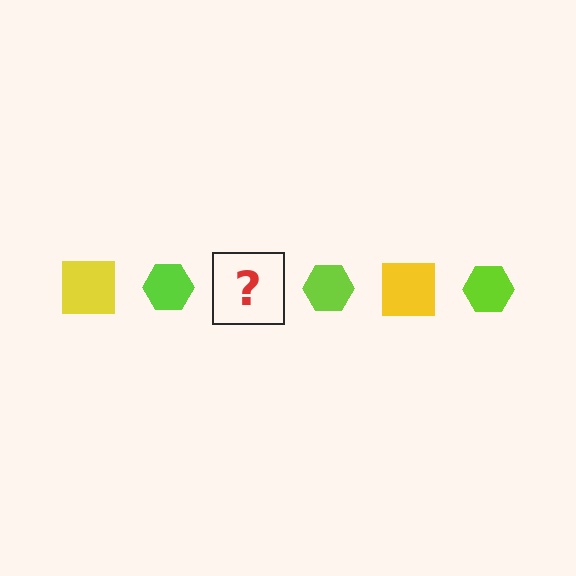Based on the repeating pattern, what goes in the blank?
The blank should be a yellow square.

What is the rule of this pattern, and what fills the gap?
The rule is that the pattern alternates between yellow square and lime hexagon. The gap should be filled with a yellow square.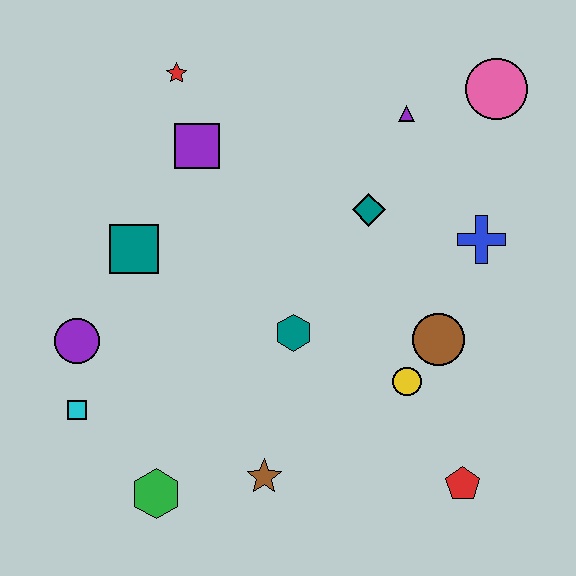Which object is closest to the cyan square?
The purple circle is closest to the cyan square.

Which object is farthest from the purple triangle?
The green hexagon is farthest from the purple triangle.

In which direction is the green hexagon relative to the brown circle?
The green hexagon is to the left of the brown circle.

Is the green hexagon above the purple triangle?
No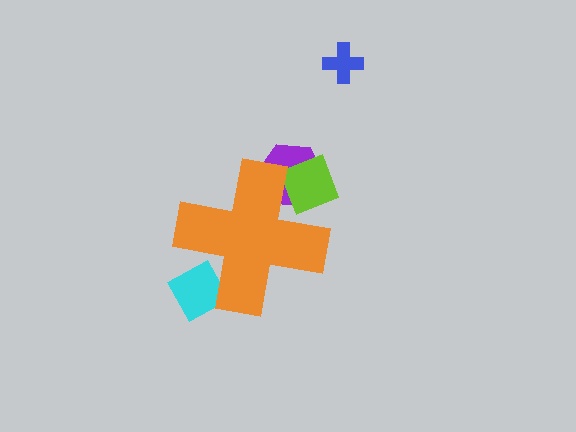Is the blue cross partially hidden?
No, the blue cross is fully visible.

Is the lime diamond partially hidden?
Yes, the lime diamond is partially hidden behind the orange cross.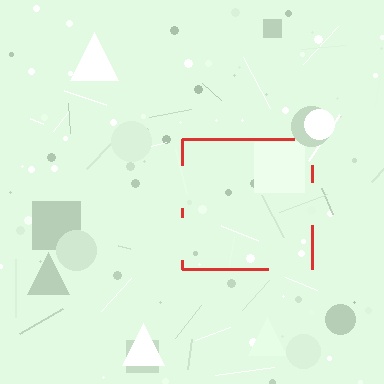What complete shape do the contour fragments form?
The contour fragments form a square.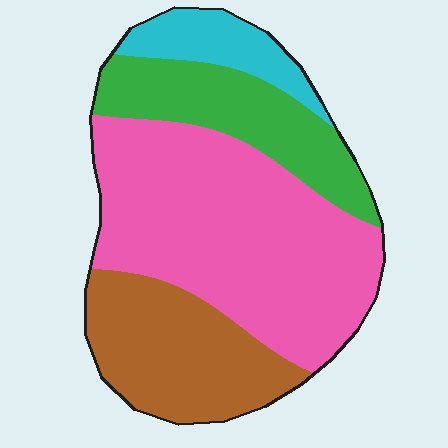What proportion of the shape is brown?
Brown covers roughly 25% of the shape.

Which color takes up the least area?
Cyan, at roughly 10%.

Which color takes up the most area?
Pink, at roughly 50%.